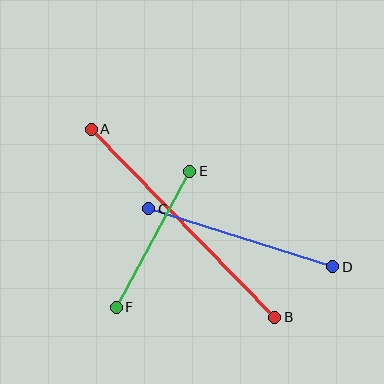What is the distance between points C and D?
The distance is approximately 193 pixels.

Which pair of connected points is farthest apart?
Points A and B are farthest apart.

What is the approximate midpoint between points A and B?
The midpoint is at approximately (183, 223) pixels.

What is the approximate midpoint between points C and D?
The midpoint is at approximately (241, 238) pixels.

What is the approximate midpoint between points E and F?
The midpoint is at approximately (153, 239) pixels.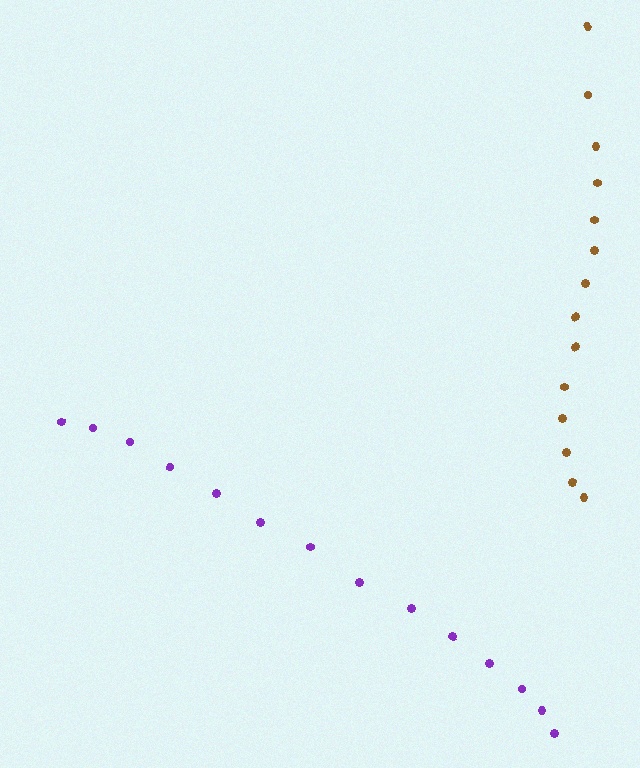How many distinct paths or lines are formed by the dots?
There are 2 distinct paths.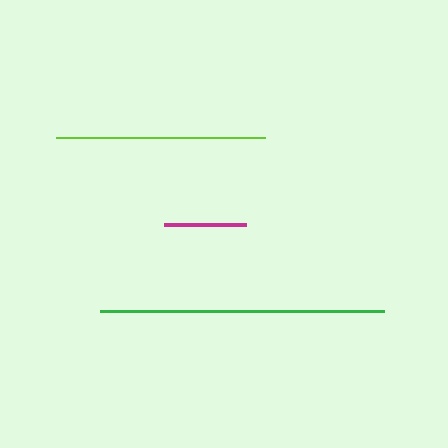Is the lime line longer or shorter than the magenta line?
The lime line is longer than the magenta line.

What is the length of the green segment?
The green segment is approximately 284 pixels long.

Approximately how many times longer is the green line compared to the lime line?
The green line is approximately 1.4 times the length of the lime line.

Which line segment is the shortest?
The magenta line is the shortest at approximately 82 pixels.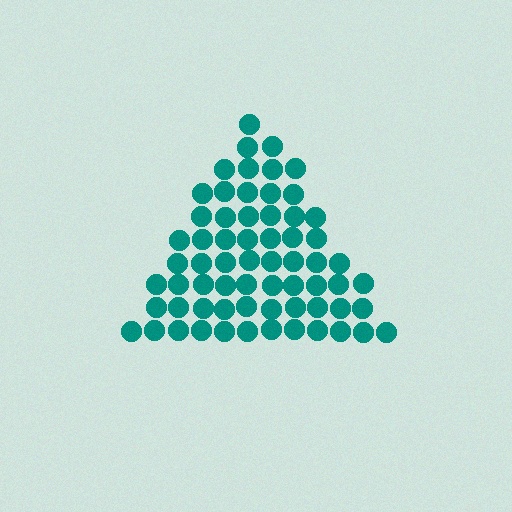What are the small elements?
The small elements are circles.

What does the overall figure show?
The overall figure shows a triangle.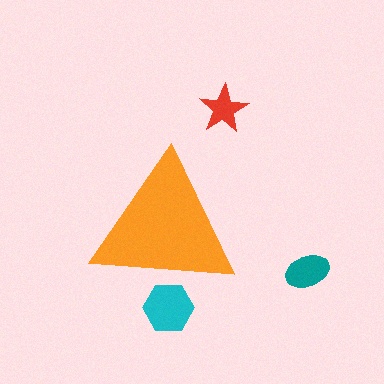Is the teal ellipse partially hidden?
No, the teal ellipse is fully visible.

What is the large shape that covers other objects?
An orange triangle.